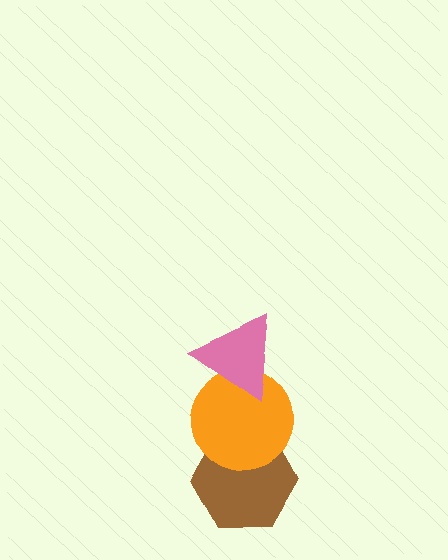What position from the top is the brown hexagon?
The brown hexagon is 3rd from the top.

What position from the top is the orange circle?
The orange circle is 2nd from the top.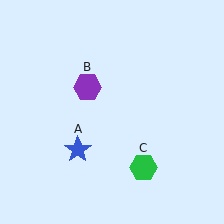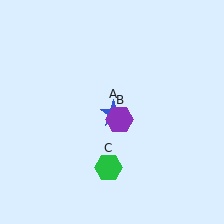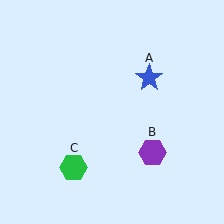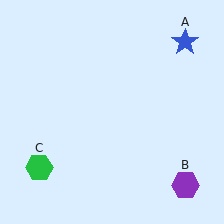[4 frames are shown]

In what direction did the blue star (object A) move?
The blue star (object A) moved up and to the right.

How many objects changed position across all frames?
3 objects changed position: blue star (object A), purple hexagon (object B), green hexagon (object C).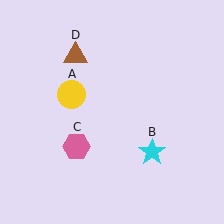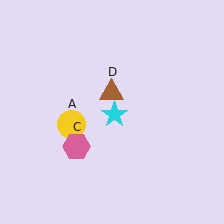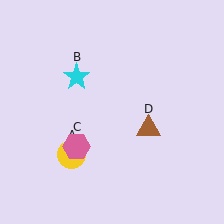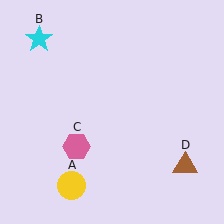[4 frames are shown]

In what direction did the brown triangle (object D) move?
The brown triangle (object D) moved down and to the right.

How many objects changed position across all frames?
3 objects changed position: yellow circle (object A), cyan star (object B), brown triangle (object D).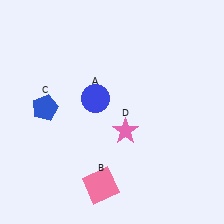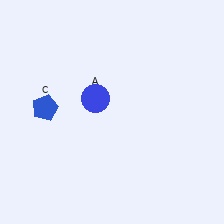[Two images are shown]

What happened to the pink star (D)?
The pink star (D) was removed in Image 2. It was in the bottom-right area of Image 1.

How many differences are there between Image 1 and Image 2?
There are 2 differences between the two images.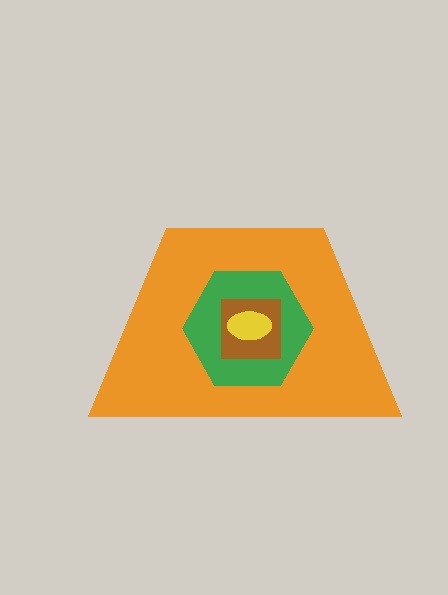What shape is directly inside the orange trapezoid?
The green hexagon.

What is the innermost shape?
The yellow ellipse.